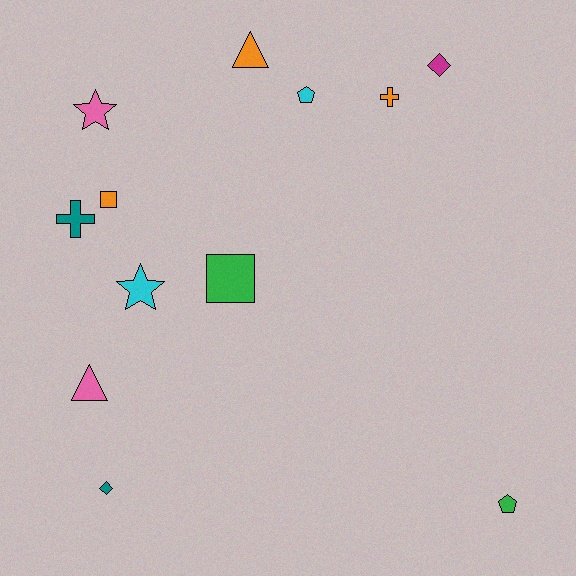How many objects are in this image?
There are 12 objects.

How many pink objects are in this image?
There are 2 pink objects.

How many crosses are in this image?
There are 2 crosses.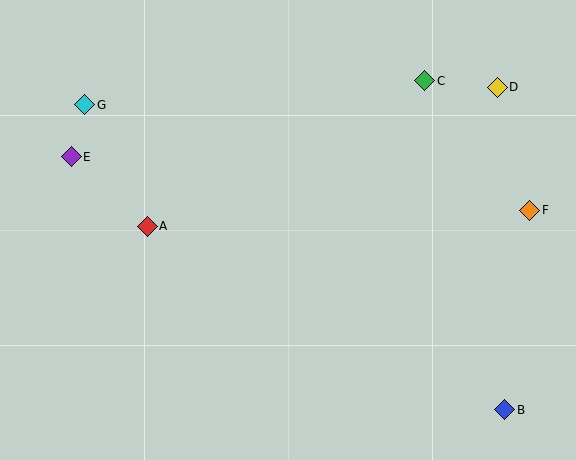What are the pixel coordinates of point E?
Point E is at (71, 157).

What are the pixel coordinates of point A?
Point A is at (147, 226).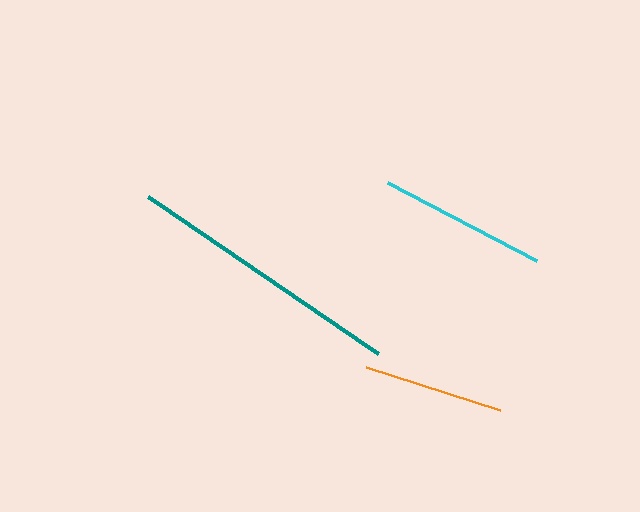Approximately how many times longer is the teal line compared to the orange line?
The teal line is approximately 2.0 times the length of the orange line.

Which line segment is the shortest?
The orange line is the shortest at approximately 141 pixels.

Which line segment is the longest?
The teal line is the longest at approximately 278 pixels.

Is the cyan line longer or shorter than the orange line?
The cyan line is longer than the orange line.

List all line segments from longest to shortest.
From longest to shortest: teal, cyan, orange.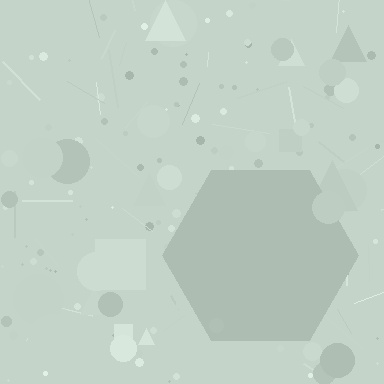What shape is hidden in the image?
A hexagon is hidden in the image.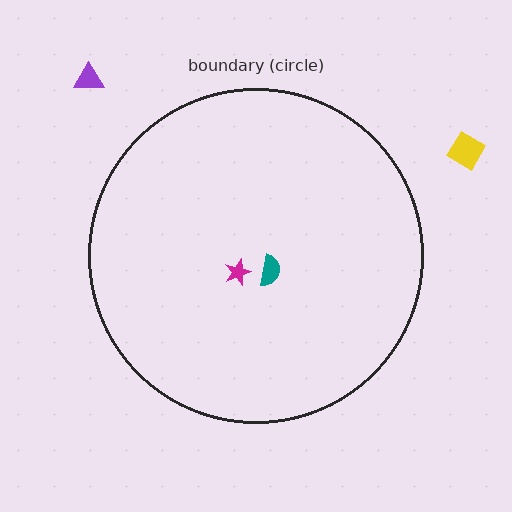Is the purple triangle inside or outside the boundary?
Outside.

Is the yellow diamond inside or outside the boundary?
Outside.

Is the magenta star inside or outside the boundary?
Inside.